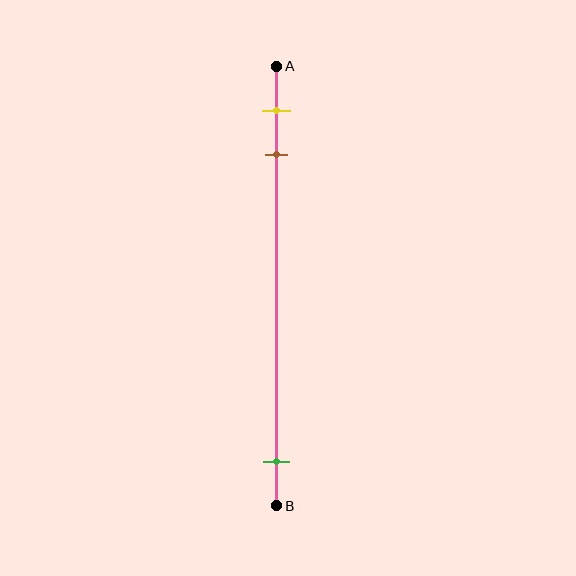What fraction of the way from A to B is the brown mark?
The brown mark is approximately 20% (0.2) of the way from A to B.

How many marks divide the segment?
There are 3 marks dividing the segment.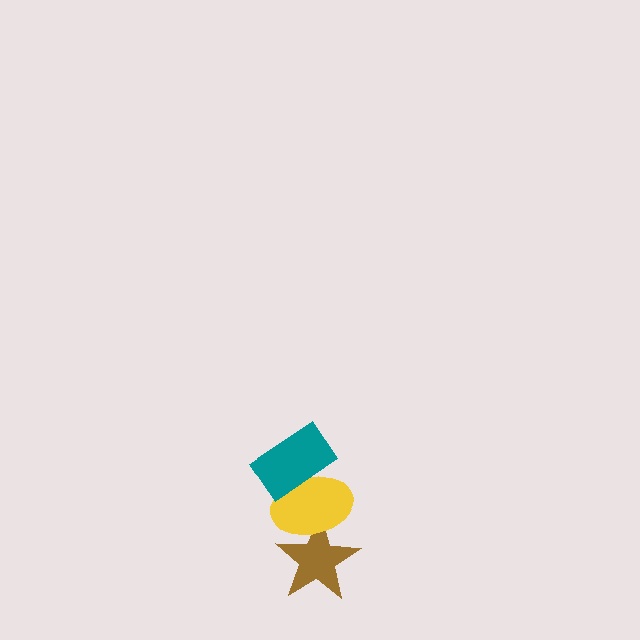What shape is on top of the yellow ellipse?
The teal rectangle is on top of the yellow ellipse.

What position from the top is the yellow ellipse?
The yellow ellipse is 2nd from the top.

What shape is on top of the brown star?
The yellow ellipse is on top of the brown star.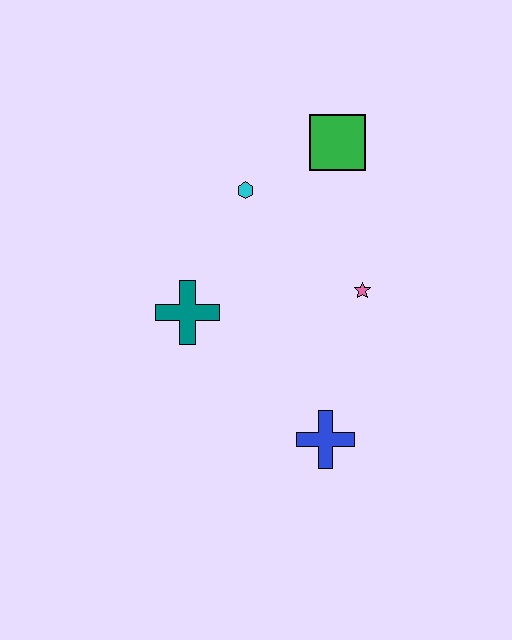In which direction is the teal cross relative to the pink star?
The teal cross is to the left of the pink star.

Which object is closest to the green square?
The cyan hexagon is closest to the green square.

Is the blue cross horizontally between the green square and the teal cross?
Yes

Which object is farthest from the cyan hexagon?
The blue cross is farthest from the cyan hexagon.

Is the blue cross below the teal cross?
Yes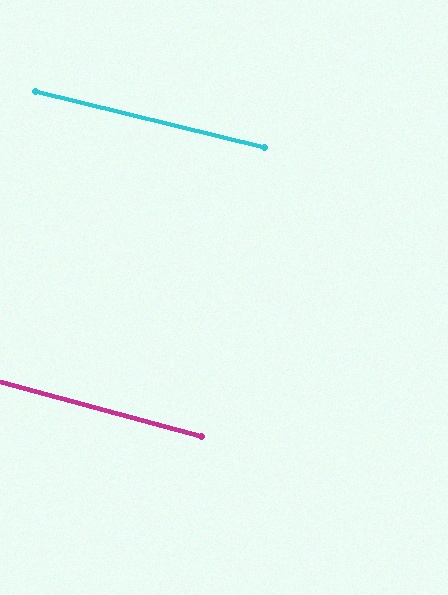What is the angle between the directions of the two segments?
Approximately 1 degree.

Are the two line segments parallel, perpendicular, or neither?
Parallel — their directions differ by only 1.3°.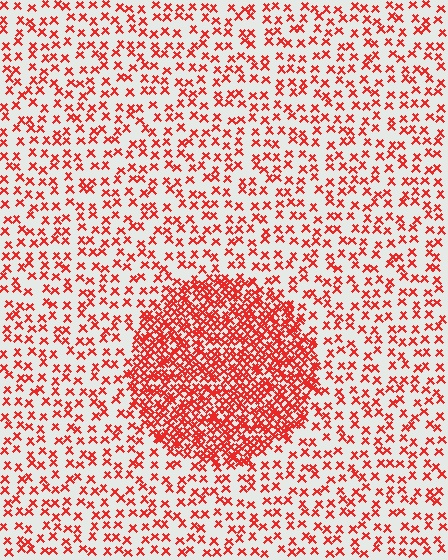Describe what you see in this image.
The image contains small red elements arranged at two different densities. A circle-shaped region is visible where the elements are more densely packed than the surrounding area.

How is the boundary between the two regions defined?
The boundary is defined by a change in element density (approximately 2.8x ratio). All elements are the same color, size, and shape.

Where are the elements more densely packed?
The elements are more densely packed inside the circle boundary.